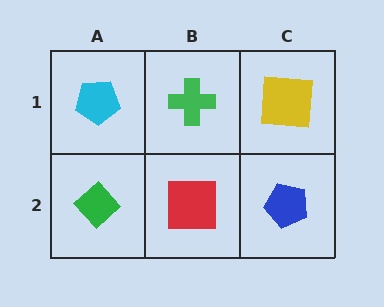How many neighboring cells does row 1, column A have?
2.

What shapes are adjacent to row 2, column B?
A green cross (row 1, column B), a green diamond (row 2, column A), a blue pentagon (row 2, column C).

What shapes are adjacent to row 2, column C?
A yellow square (row 1, column C), a red square (row 2, column B).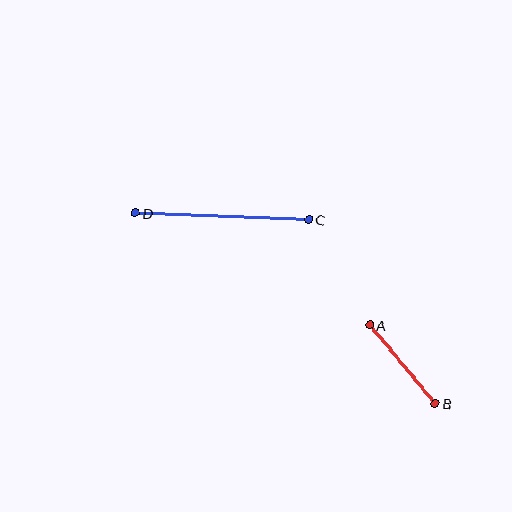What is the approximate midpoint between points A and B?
The midpoint is at approximately (403, 365) pixels.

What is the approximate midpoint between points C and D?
The midpoint is at approximately (222, 217) pixels.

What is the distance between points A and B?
The distance is approximately 102 pixels.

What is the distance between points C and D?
The distance is approximately 174 pixels.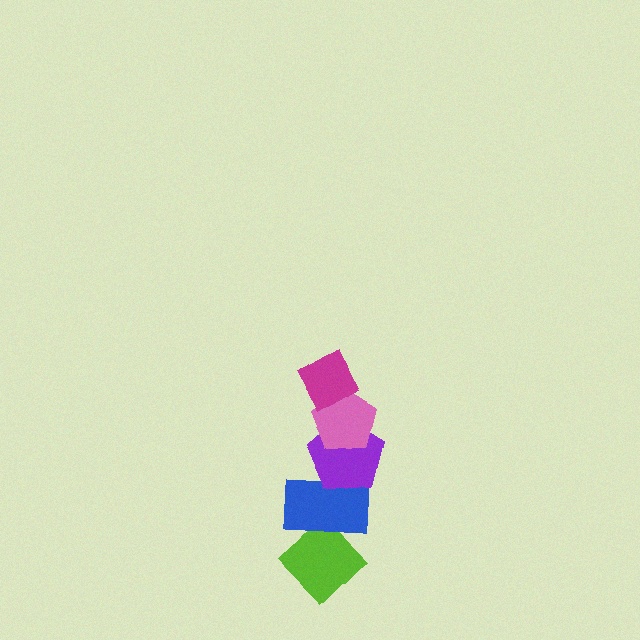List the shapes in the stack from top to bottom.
From top to bottom: the magenta diamond, the pink pentagon, the purple pentagon, the blue rectangle, the lime diamond.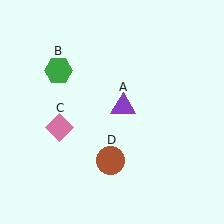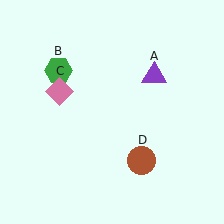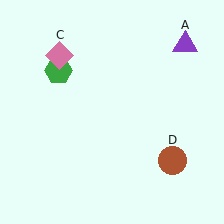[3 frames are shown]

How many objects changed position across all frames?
3 objects changed position: purple triangle (object A), pink diamond (object C), brown circle (object D).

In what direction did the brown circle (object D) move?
The brown circle (object D) moved right.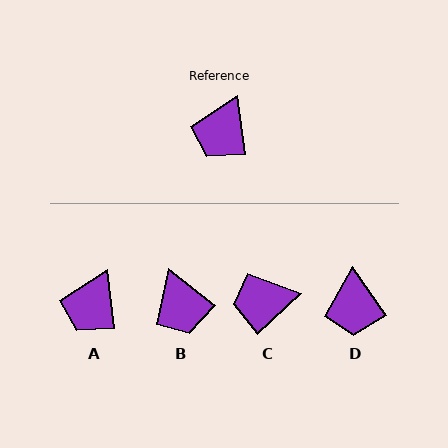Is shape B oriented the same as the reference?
No, it is off by about 44 degrees.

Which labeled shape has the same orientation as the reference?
A.